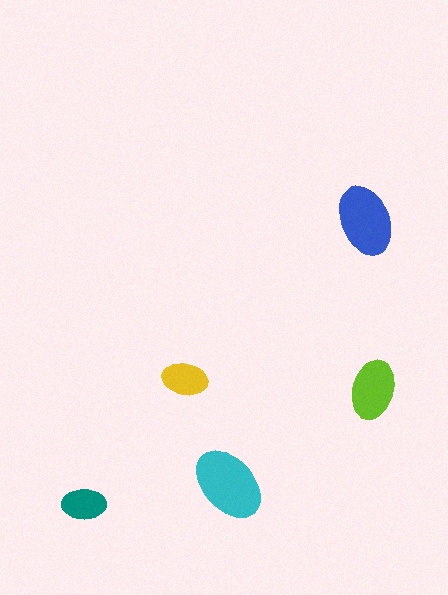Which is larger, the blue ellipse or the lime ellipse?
The blue one.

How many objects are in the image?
There are 5 objects in the image.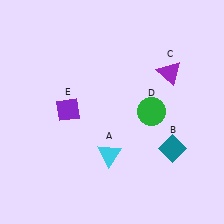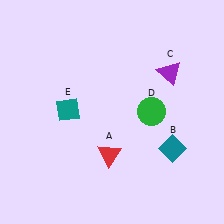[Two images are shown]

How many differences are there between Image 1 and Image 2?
There are 2 differences between the two images.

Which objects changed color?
A changed from cyan to red. E changed from purple to teal.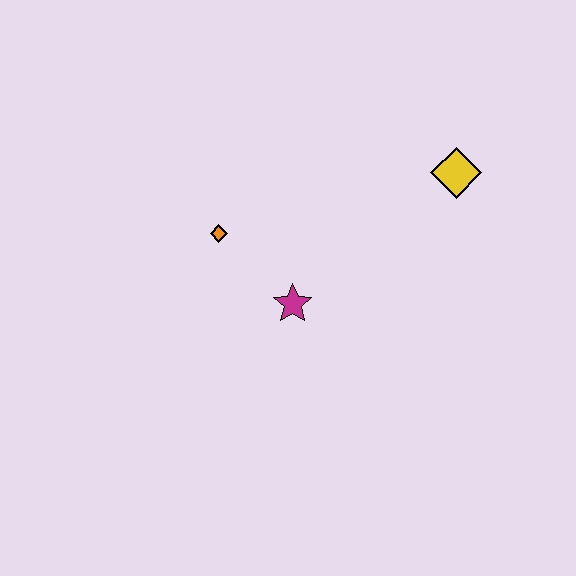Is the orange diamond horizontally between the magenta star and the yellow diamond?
No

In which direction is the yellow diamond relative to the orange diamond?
The yellow diamond is to the right of the orange diamond.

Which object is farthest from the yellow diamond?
The orange diamond is farthest from the yellow diamond.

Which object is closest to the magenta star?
The orange diamond is closest to the magenta star.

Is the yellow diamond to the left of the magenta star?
No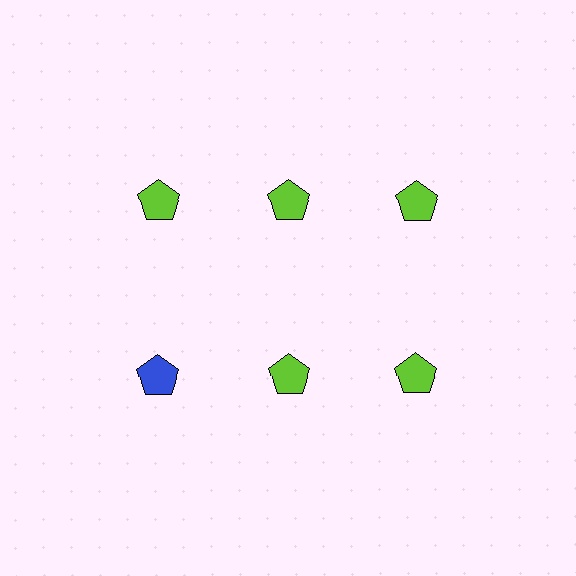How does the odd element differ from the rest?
It has a different color: blue instead of lime.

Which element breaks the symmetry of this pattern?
The blue pentagon in the second row, leftmost column breaks the symmetry. All other shapes are lime pentagons.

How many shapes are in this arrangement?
There are 6 shapes arranged in a grid pattern.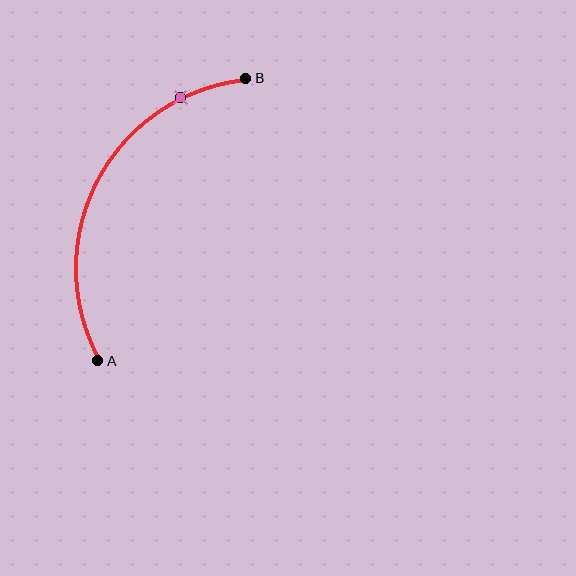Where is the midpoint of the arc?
The arc midpoint is the point on the curve farthest from the straight line joining A and B. It sits to the left of that line.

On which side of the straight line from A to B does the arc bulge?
The arc bulges to the left of the straight line connecting A and B.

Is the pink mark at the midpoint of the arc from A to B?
No. The pink mark lies on the arc but is closer to endpoint B. The arc midpoint would be at the point on the curve equidistant along the arc from both A and B.